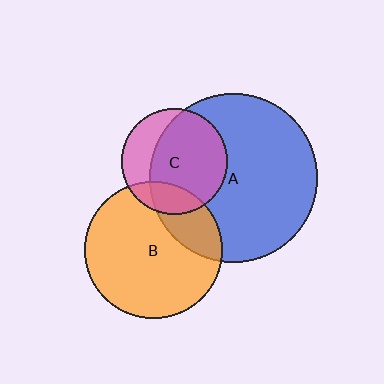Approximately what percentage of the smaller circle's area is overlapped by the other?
Approximately 25%.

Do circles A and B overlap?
Yes.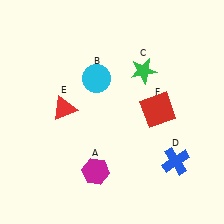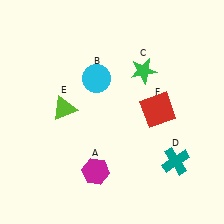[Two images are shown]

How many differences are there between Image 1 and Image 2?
There are 2 differences between the two images.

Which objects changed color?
D changed from blue to teal. E changed from red to lime.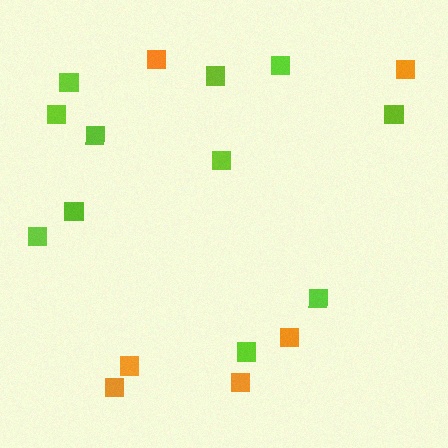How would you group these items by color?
There are 2 groups: one group of lime squares (11) and one group of orange squares (6).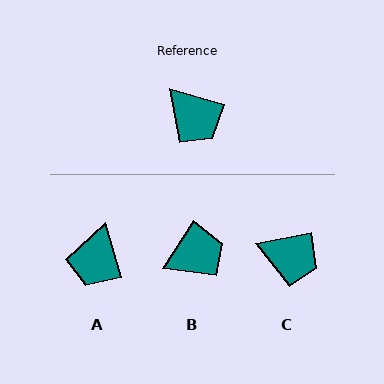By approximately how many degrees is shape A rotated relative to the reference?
Approximately 59 degrees clockwise.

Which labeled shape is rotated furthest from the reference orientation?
B, about 72 degrees away.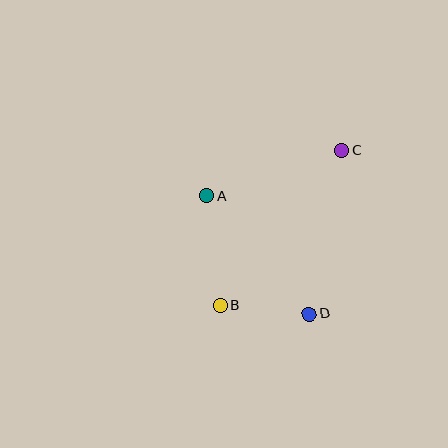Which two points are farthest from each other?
Points B and C are farthest from each other.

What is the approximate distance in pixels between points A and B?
The distance between A and B is approximately 110 pixels.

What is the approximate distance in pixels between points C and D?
The distance between C and D is approximately 166 pixels.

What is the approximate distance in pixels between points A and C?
The distance between A and C is approximately 142 pixels.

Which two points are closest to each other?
Points B and D are closest to each other.